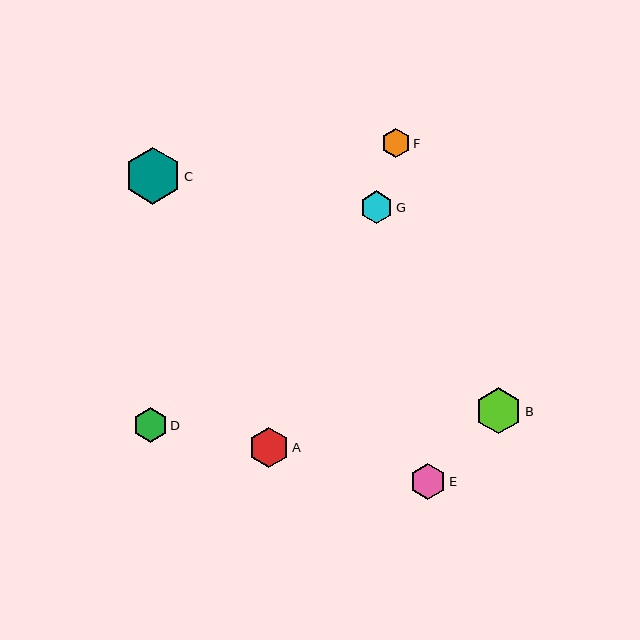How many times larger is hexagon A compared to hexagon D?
Hexagon A is approximately 1.2 times the size of hexagon D.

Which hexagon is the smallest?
Hexagon F is the smallest with a size of approximately 28 pixels.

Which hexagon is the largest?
Hexagon C is the largest with a size of approximately 57 pixels.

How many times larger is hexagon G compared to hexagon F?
Hexagon G is approximately 1.1 times the size of hexagon F.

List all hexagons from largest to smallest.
From largest to smallest: C, B, A, E, D, G, F.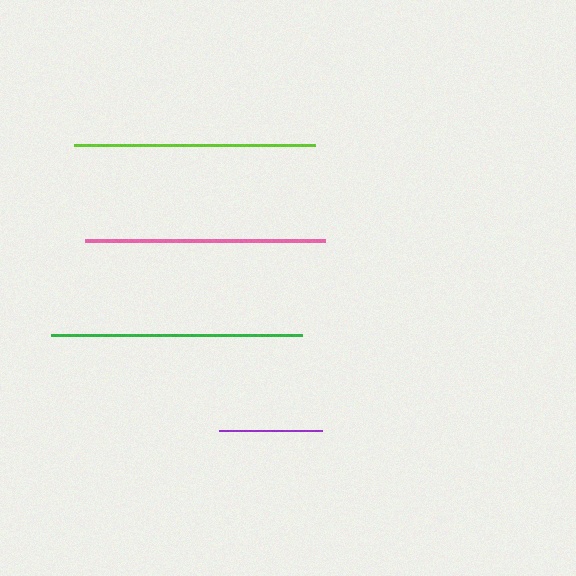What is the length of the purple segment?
The purple segment is approximately 103 pixels long.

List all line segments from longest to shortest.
From longest to shortest: green, lime, pink, purple.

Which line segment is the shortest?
The purple line is the shortest at approximately 103 pixels.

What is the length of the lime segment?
The lime segment is approximately 241 pixels long.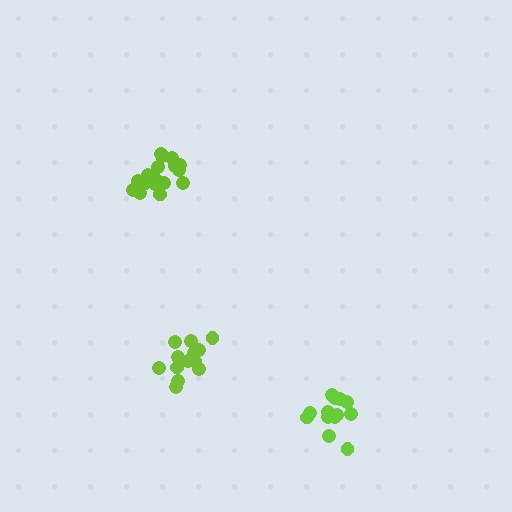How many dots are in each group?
Group 1: 14 dots, Group 2: 13 dots, Group 3: 18 dots (45 total).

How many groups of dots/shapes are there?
There are 3 groups.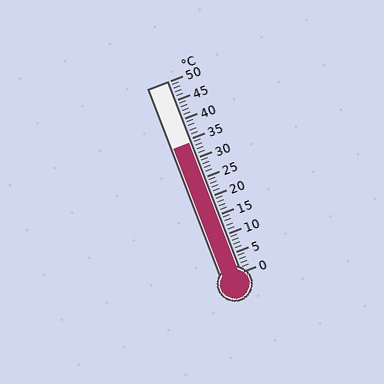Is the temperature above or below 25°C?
The temperature is above 25°C.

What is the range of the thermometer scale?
The thermometer scale ranges from 0°C to 50°C.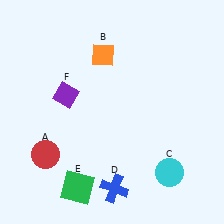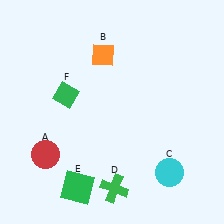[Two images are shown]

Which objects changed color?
D changed from blue to green. F changed from purple to green.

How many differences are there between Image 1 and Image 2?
There are 2 differences between the two images.